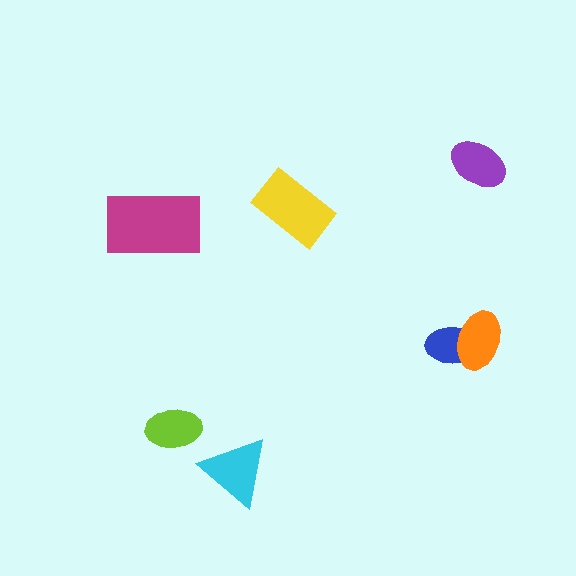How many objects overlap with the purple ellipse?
0 objects overlap with the purple ellipse.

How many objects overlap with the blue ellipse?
1 object overlaps with the blue ellipse.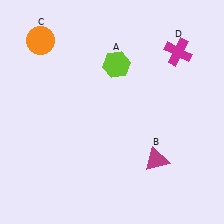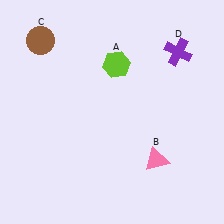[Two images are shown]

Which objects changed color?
B changed from magenta to pink. C changed from orange to brown. D changed from magenta to purple.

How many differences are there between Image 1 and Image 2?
There are 3 differences between the two images.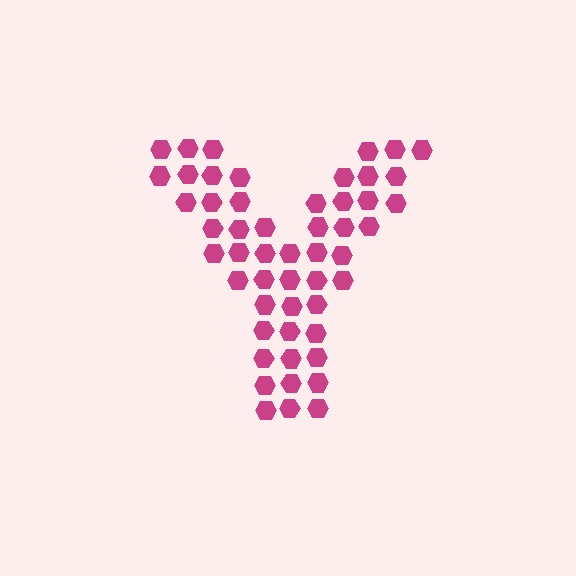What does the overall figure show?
The overall figure shows the letter Y.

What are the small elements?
The small elements are hexagons.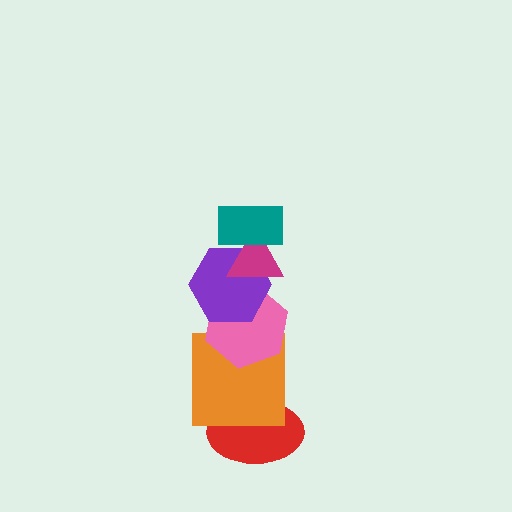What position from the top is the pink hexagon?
The pink hexagon is 4th from the top.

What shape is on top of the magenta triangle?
The teal rectangle is on top of the magenta triangle.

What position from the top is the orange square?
The orange square is 5th from the top.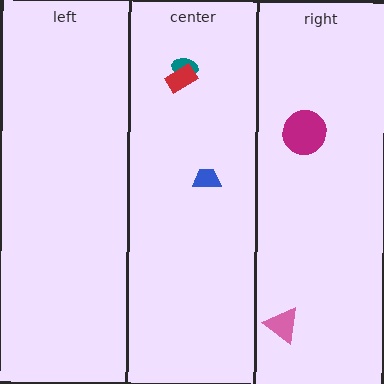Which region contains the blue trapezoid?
The center region.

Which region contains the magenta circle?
The right region.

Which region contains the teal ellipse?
The center region.